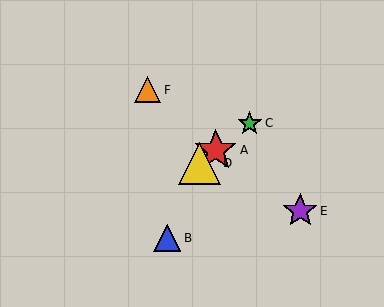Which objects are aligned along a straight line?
Objects A, C, D are aligned along a straight line.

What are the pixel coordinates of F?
Object F is at (148, 90).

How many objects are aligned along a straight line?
3 objects (A, C, D) are aligned along a straight line.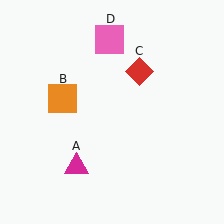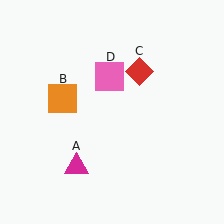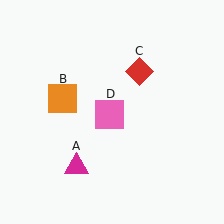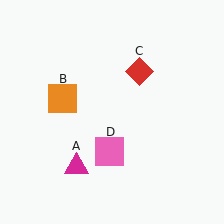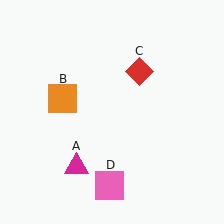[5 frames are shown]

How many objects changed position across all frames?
1 object changed position: pink square (object D).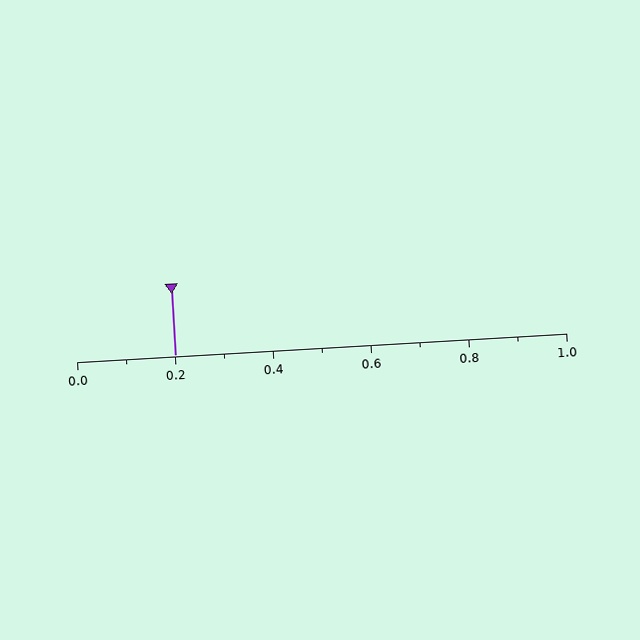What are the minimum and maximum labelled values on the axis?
The axis runs from 0.0 to 1.0.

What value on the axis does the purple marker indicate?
The marker indicates approximately 0.2.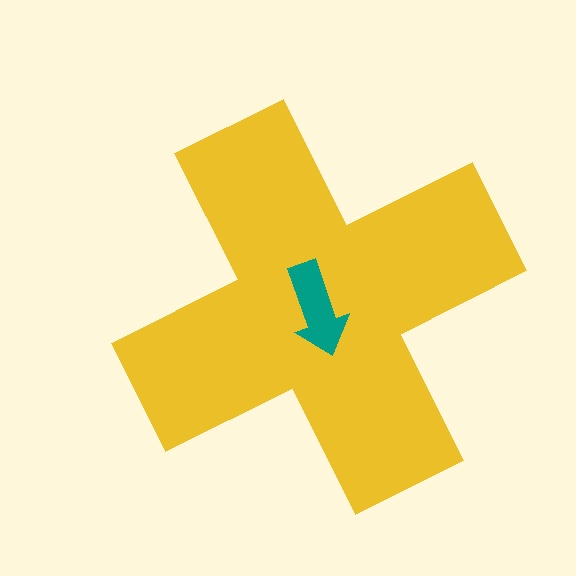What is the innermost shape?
The teal arrow.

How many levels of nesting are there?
2.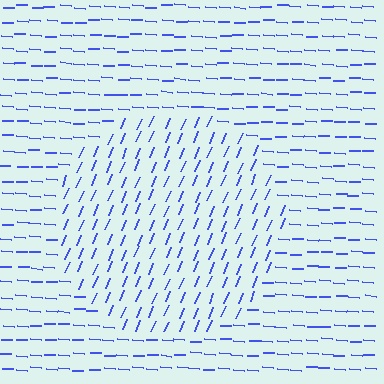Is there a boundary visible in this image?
Yes, there is a texture boundary formed by a change in line orientation.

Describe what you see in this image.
The image is filled with small blue line segments. A circle region in the image has lines oriented differently from the surrounding lines, creating a visible texture boundary.